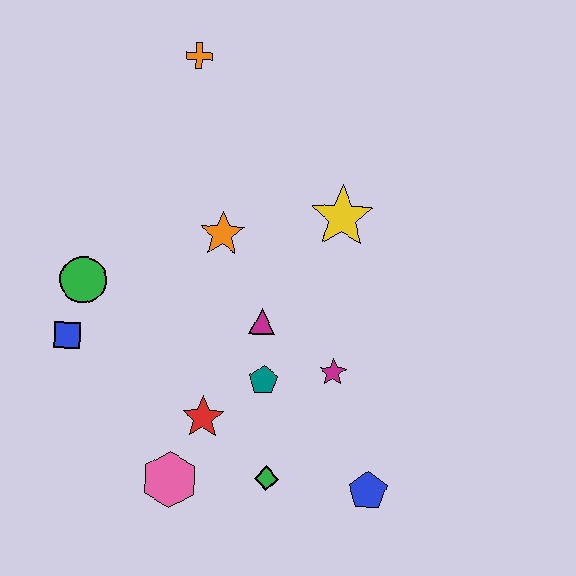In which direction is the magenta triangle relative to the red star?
The magenta triangle is above the red star.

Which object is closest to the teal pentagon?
The magenta triangle is closest to the teal pentagon.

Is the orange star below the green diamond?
No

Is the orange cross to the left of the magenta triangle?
Yes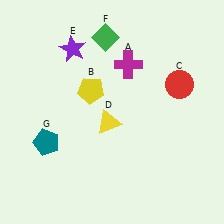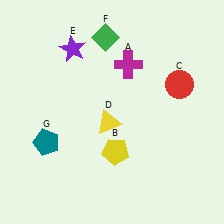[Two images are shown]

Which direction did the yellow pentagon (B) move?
The yellow pentagon (B) moved down.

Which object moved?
The yellow pentagon (B) moved down.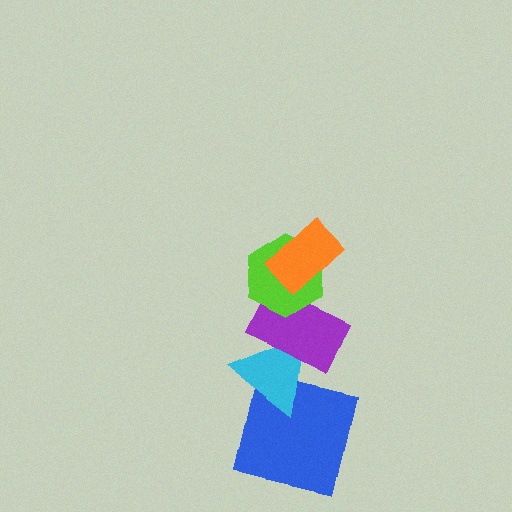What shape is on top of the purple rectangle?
The lime hexagon is on top of the purple rectangle.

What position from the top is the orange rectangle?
The orange rectangle is 1st from the top.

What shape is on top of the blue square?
The cyan triangle is on top of the blue square.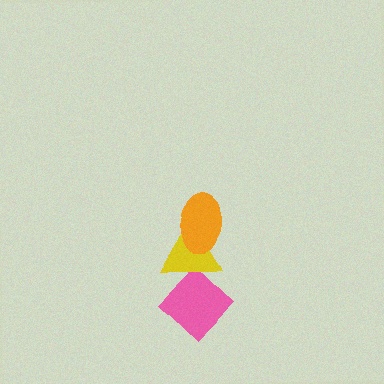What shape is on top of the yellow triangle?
The orange ellipse is on top of the yellow triangle.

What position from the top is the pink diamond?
The pink diamond is 3rd from the top.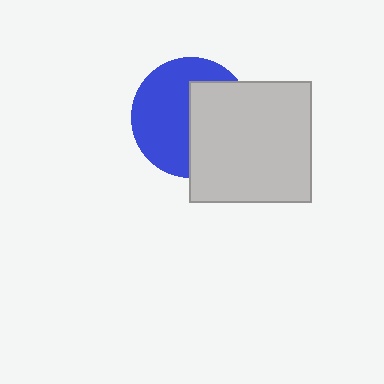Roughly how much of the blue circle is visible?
About half of it is visible (roughly 56%).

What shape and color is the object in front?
The object in front is a light gray square.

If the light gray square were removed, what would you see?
You would see the complete blue circle.